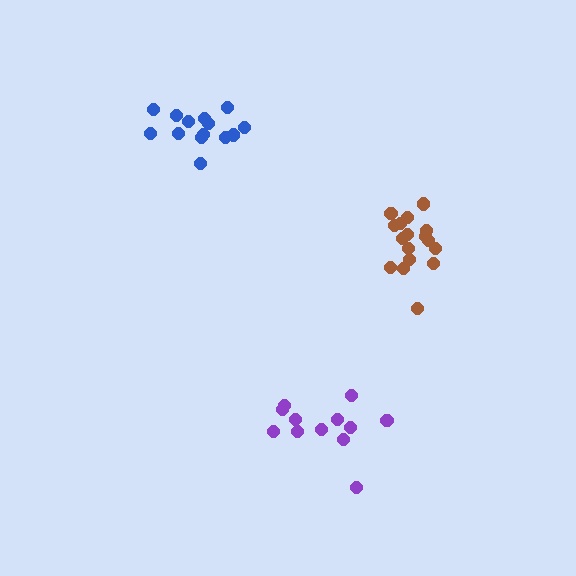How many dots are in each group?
Group 1: 17 dots, Group 2: 14 dots, Group 3: 12 dots (43 total).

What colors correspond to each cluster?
The clusters are colored: brown, blue, purple.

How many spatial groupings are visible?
There are 3 spatial groupings.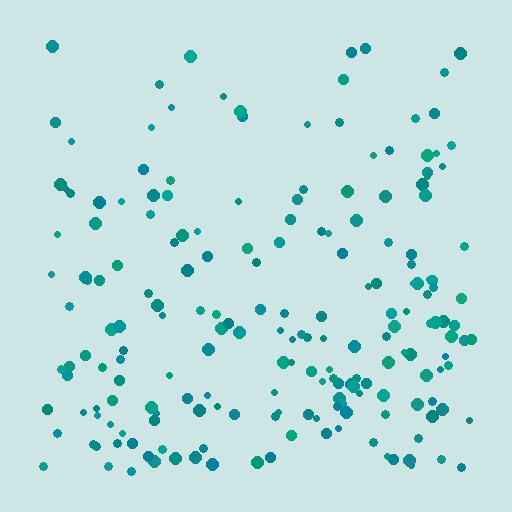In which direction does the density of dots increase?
From top to bottom, with the bottom side densest.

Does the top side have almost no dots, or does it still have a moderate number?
Still a moderate number, just noticeably fewer than the bottom.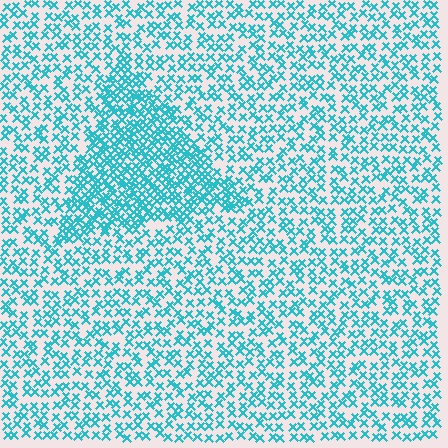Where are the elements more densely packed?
The elements are more densely packed inside the triangle boundary.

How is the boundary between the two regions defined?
The boundary is defined by a change in element density (approximately 1.9x ratio). All elements are the same color, size, and shape.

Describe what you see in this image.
The image contains small cyan elements arranged at two different densities. A triangle-shaped region is visible where the elements are more densely packed than the surrounding area.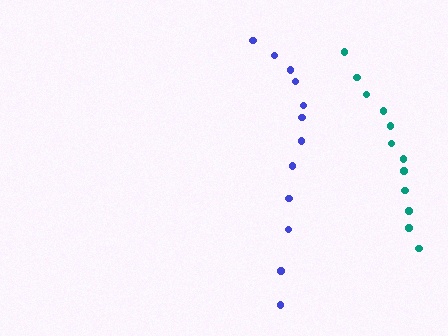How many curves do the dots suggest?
There are 2 distinct paths.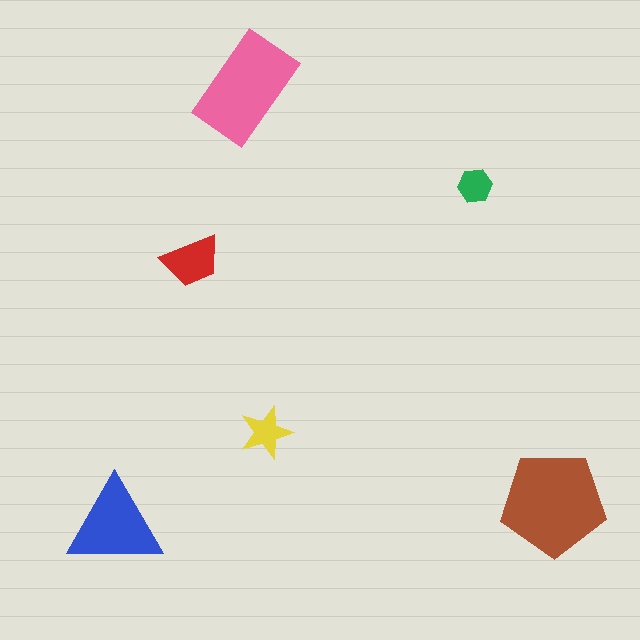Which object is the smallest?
The green hexagon.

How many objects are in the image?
There are 6 objects in the image.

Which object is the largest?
The brown pentagon.